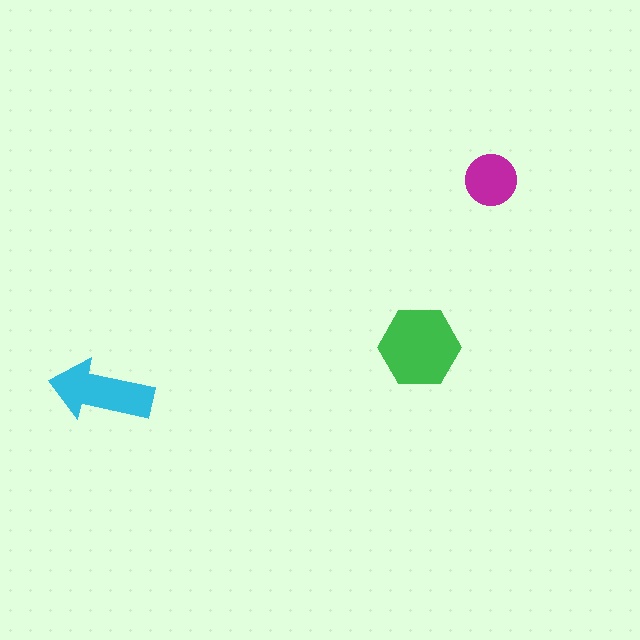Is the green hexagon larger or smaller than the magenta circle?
Larger.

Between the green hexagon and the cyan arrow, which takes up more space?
The green hexagon.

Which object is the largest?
The green hexagon.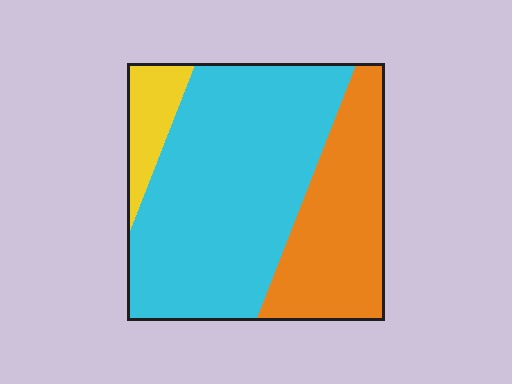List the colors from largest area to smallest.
From largest to smallest: cyan, orange, yellow.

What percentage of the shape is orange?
Orange takes up about one third (1/3) of the shape.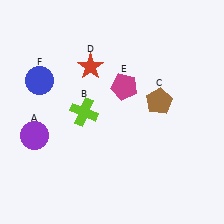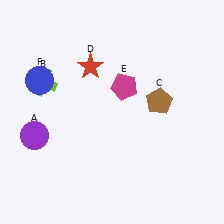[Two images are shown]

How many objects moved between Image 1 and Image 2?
1 object moved between the two images.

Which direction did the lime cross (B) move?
The lime cross (B) moved left.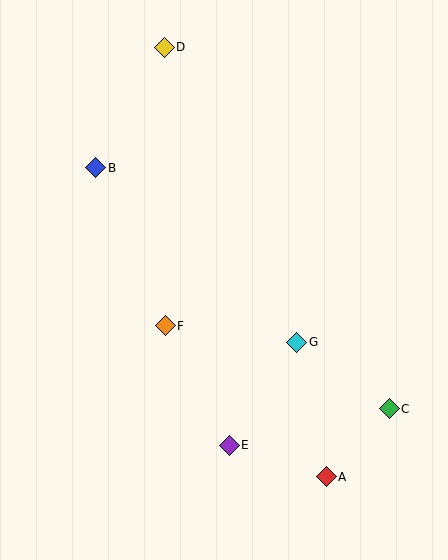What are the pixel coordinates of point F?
Point F is at (165, 326).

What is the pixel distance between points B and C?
The distance between B and C is 380 pixels.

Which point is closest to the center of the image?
Point F at (165, 326) is closest to the center.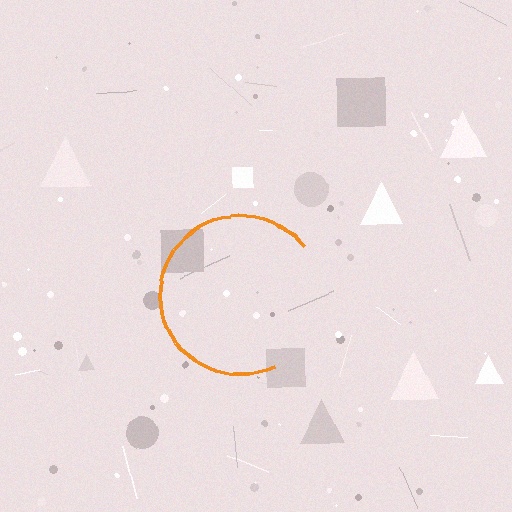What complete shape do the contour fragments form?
The contour fragments form a circle.